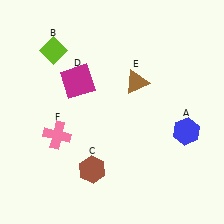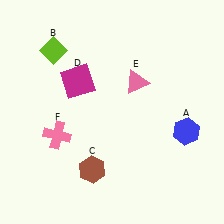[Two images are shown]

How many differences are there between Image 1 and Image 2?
There is 1 difference between the two images.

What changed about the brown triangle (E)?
In Image 1, E is brown. In Image 2, it changed to pink.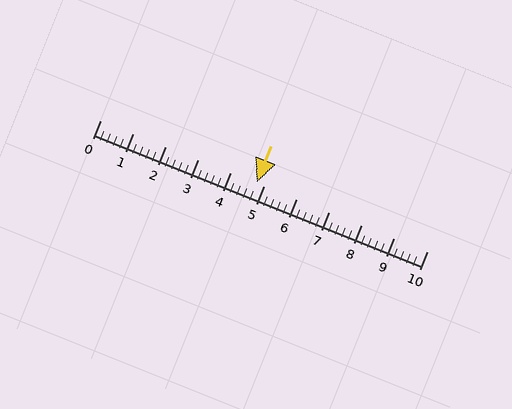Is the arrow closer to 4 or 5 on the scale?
The arrow is closer to 5.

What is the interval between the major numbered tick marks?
The major tick marks are spaced 1 units apart.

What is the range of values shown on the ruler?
The ruler shows values from 0 to 10.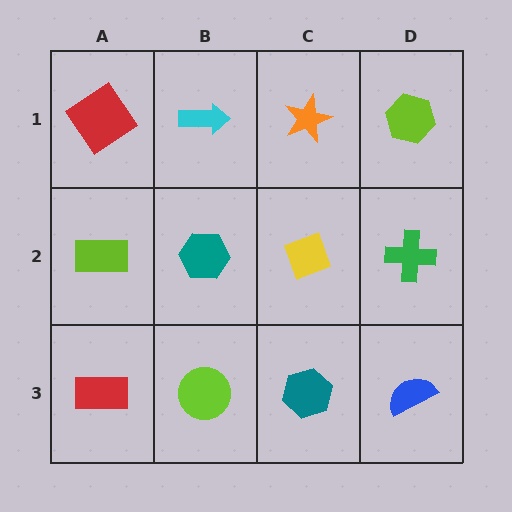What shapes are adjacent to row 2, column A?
A red diamond (row 1, column A), a red rectangle (row 3, column A), a teal hexagon (row 2, column B).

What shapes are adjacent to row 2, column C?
An orange star (row 1, column C), a teal hexagon (row 3, column C), a teal hexagon (row 2, column B), a green cross (row 2, column D).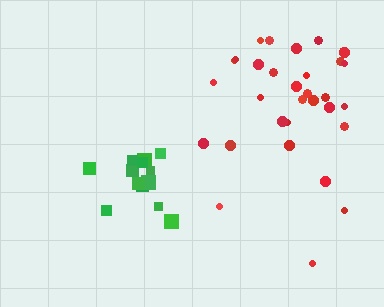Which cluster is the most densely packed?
Green.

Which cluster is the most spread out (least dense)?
Red.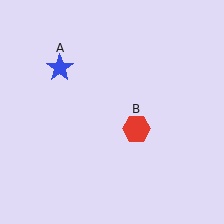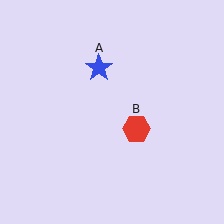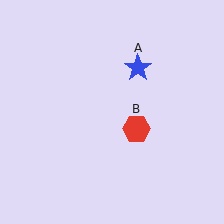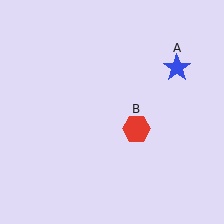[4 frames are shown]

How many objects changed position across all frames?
1 object changed position: blue star (object A).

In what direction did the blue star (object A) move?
The blue star (object A) moved right.